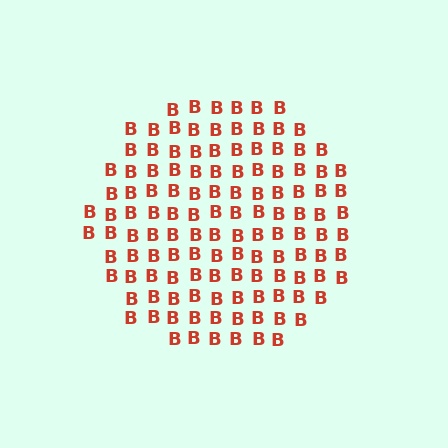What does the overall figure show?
The overall figure shows a circle.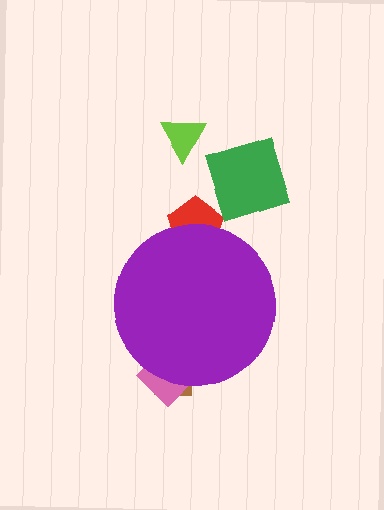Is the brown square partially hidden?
Yes, the brown square is partially hidden behind the purple circle.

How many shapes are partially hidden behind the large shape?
3 shapes are partially hidden.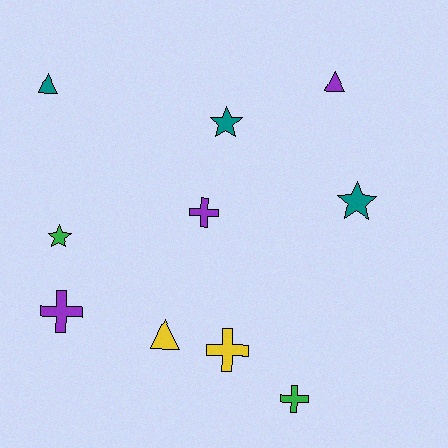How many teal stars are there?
There are 2 teal stars.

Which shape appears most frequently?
Cross, with 4 objects.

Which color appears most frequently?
Teal, with 3 objects.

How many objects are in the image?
There are 10 objects.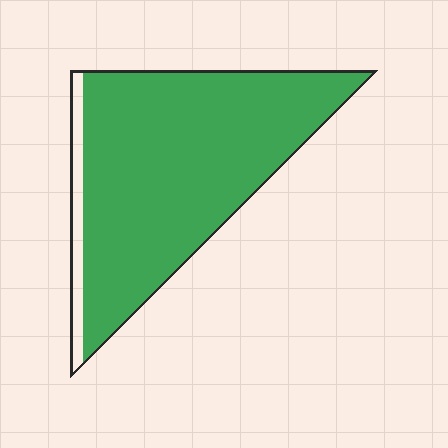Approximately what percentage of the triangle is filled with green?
Approximately 90%.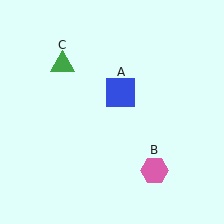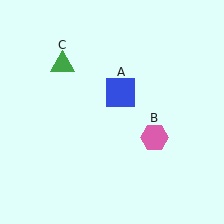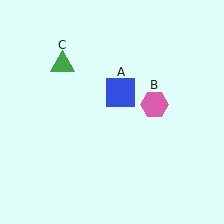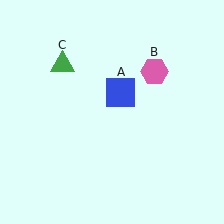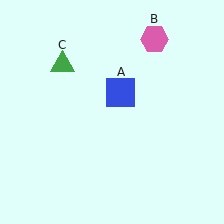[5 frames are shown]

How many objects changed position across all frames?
1 object changed position: pink hexagon (object B).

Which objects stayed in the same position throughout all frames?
Blue square (object A) and green triangle (object C) remained stationary.